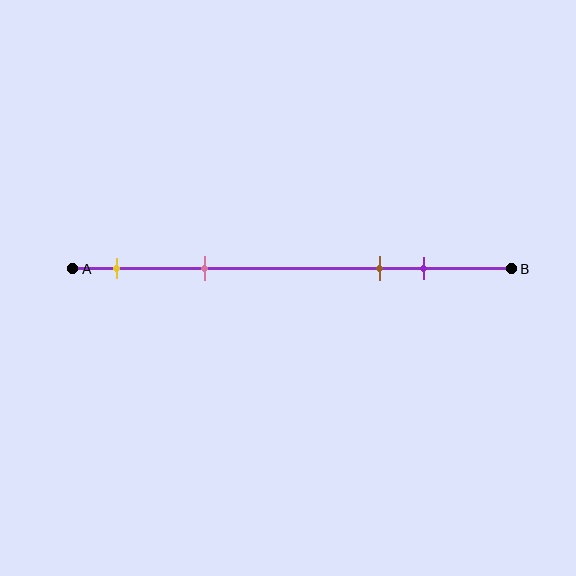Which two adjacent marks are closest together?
The brown and purple marks are the closest adjacent pair.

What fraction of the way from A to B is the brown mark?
The brown mark is approximately 70% (0.7) of the way from A to B.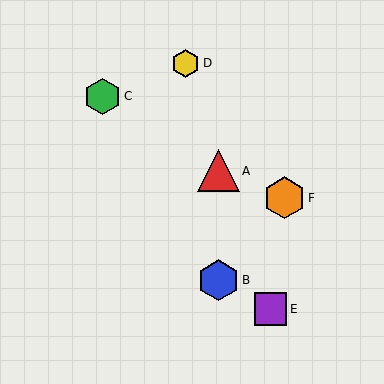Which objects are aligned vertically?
Objects A, B are aligned vertically.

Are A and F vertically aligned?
No, A is at x≈218 and F is at x≈284.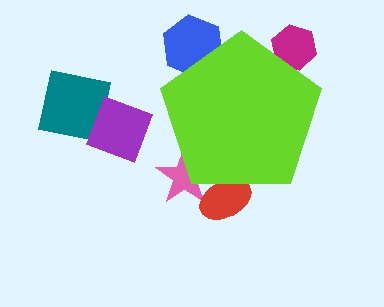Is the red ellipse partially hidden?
Yes, the red ellipse is partially hidden behind the lime pentagon.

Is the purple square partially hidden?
No, the purple square is fully visible.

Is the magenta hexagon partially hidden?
Yes, the magenta hexagon is partially hidden behind the lime pentagon.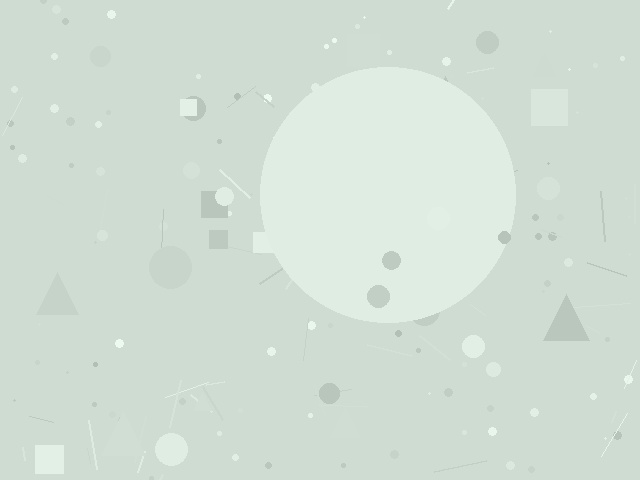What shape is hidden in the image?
A circle is hidden in the image.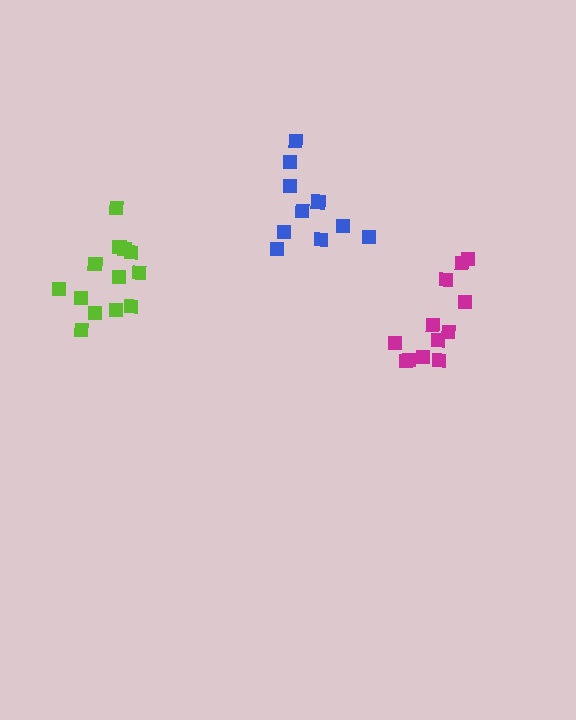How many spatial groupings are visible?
There are 3 spatial groupings.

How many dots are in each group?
Group 1: 10 dots, Group 2: 13 dots, Group 3: 12 dots (35 total).